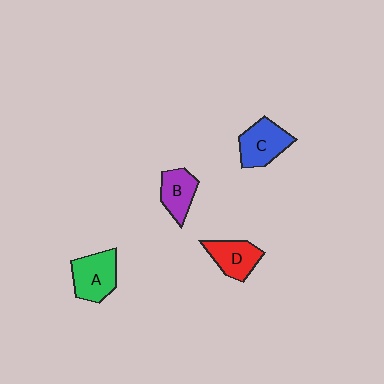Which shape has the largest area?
Shape A (green).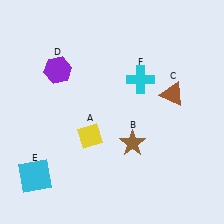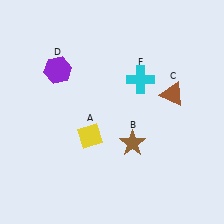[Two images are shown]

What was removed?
The cyan square (E) was removed in Image 2.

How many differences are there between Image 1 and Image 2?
There is 1 difference between the two images.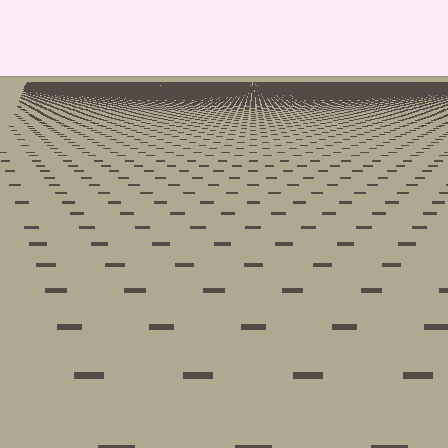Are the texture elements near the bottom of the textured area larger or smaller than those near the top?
Larger. Near the bottom, elements are closer to the viewer and appear at a bigger on-screen size.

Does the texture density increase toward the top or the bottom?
Density increases toward the top.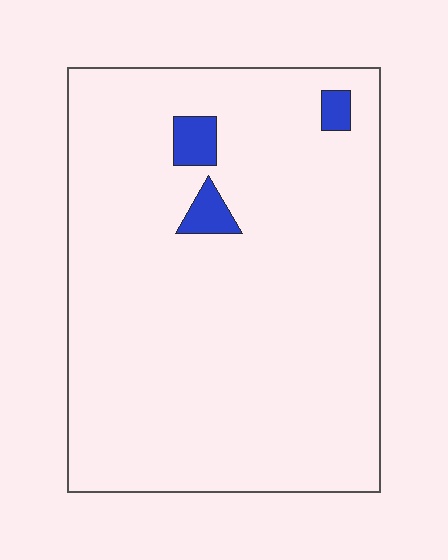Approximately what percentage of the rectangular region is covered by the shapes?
Approximately 5%.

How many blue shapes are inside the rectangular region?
3.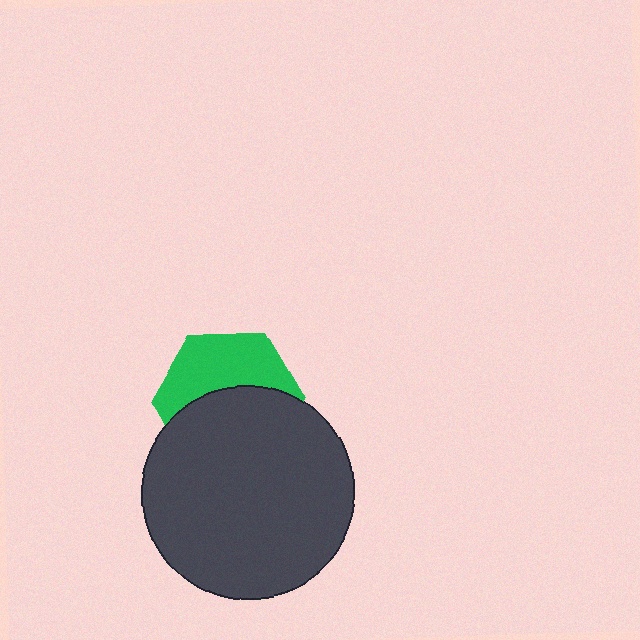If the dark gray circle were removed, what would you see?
You would see the complete green hexagon.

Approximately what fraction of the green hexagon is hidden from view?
Roughly 55% of the green hexagon is hidden behind the dark gray circle.